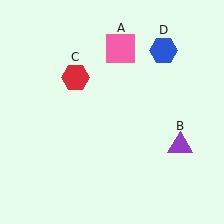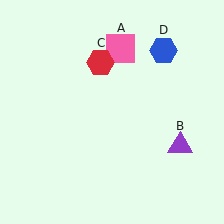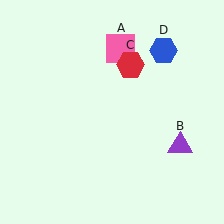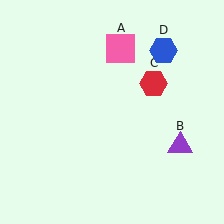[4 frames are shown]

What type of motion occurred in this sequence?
The red hexagon (object C) rotated clockwise around the center of the scene.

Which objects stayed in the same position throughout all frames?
Pink square (object A) and purple triangle (object B) and blue hexagon (object D) remained stationary.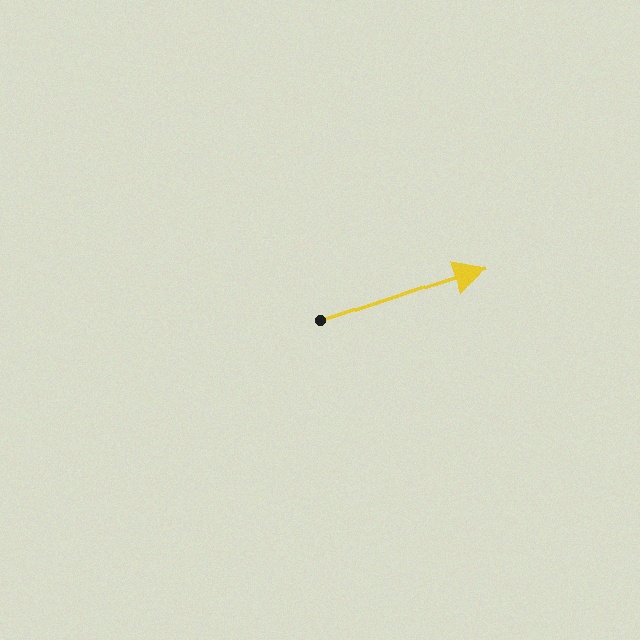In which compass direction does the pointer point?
East.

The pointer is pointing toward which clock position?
Roughly 2 o'clock.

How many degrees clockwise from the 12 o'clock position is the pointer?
Approximately 72 degrees.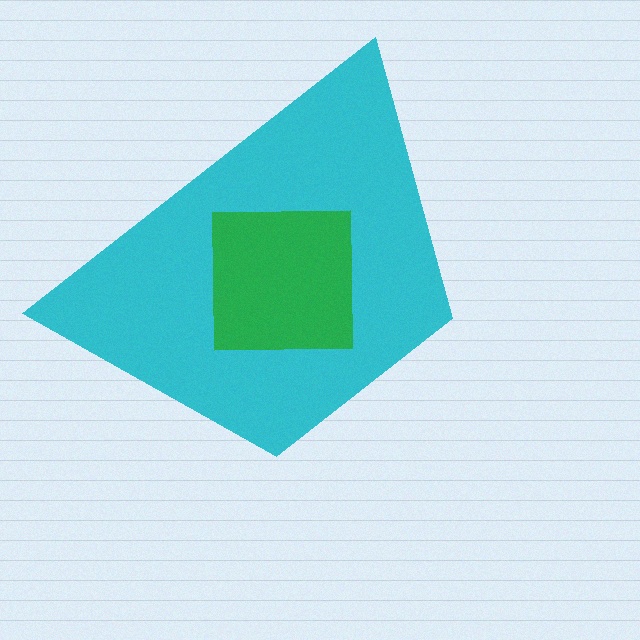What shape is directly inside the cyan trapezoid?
The green square.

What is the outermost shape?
The cyan trapezoid.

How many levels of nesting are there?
2.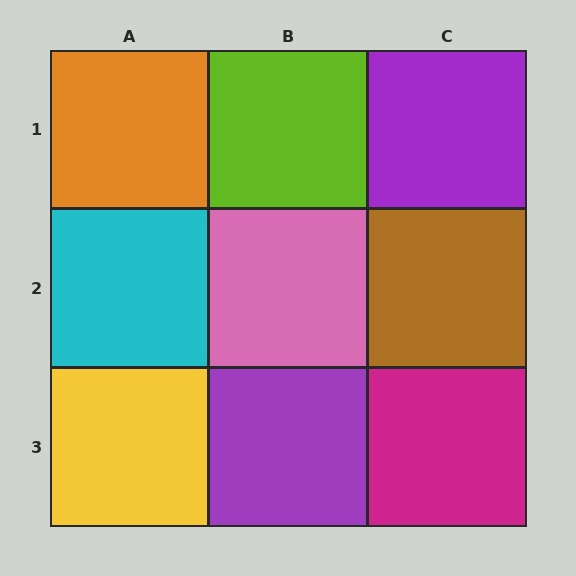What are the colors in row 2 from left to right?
Cyan, pink, brown.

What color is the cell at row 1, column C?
Purple.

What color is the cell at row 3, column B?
Purple.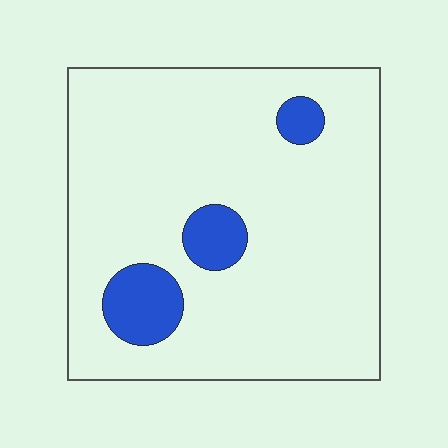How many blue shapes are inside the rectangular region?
3.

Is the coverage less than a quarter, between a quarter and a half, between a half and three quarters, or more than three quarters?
Less than a quarter.